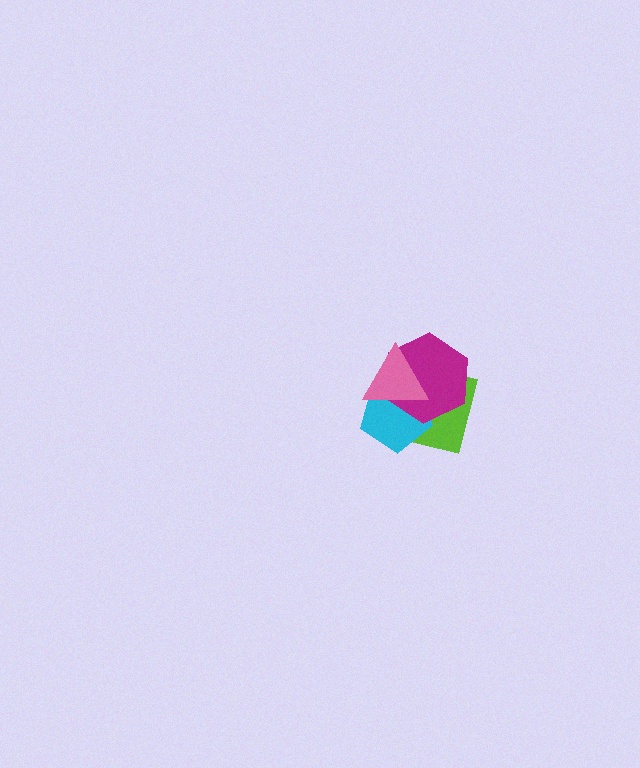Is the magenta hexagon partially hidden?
Yes, it is partially covered by another shape.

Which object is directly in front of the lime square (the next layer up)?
The cyan pentagon is directly in front of the lime square.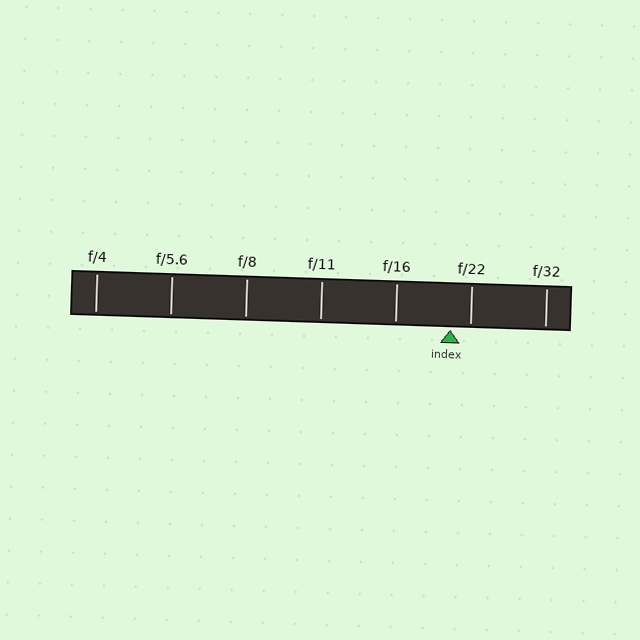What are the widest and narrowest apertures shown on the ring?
The widest aperture shown is f/4 and the narrowest is f/32.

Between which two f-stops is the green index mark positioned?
The index mark is between f/16 and f/22.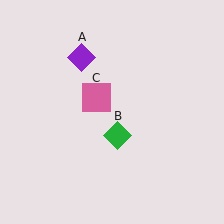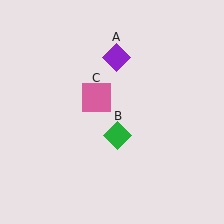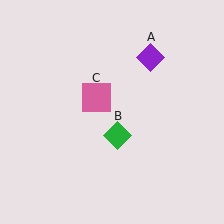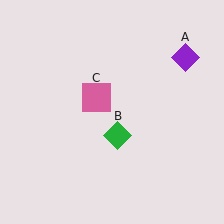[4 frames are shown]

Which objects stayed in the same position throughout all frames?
Green diamond (object B) and pink square (object C) remained stationary.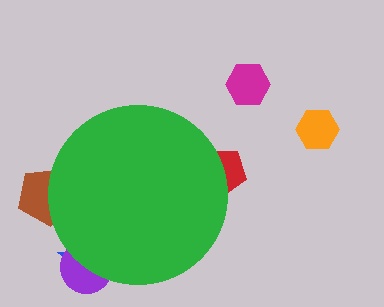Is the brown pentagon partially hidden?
Yes, the brown pentagon is partially hidden behind the green circle.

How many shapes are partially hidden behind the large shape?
4 shapes are partially hidden.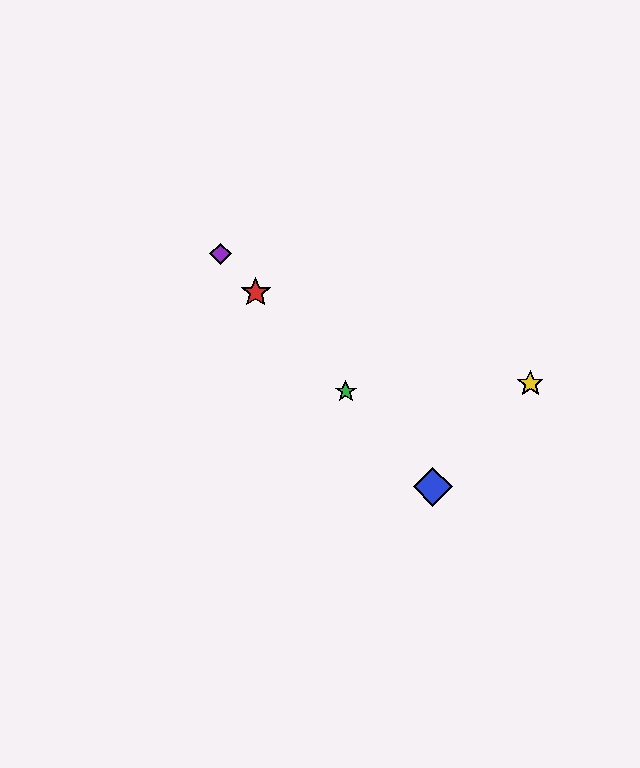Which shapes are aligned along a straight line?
The red star, the blue diamond, the green star, the purple diamond are aligned along a straight line.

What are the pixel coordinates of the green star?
The green star is at (346, 391).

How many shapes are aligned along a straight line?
4 shapes (the red star, the blue diamond, the green star, the purple diamond) are aligned along a straight line.